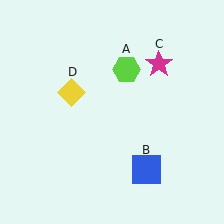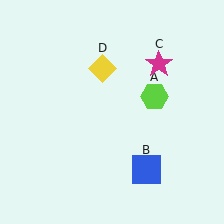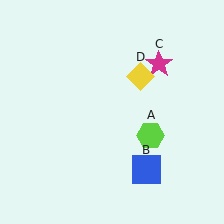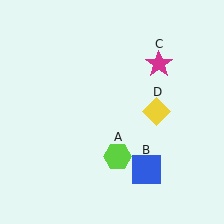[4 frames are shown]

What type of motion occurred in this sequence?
The lime hexagon (object A), yellow diamond (object D) rotated clockwise around the center of the scene.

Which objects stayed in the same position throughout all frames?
Blue square (object B) and magenta star (object C) remained stationary.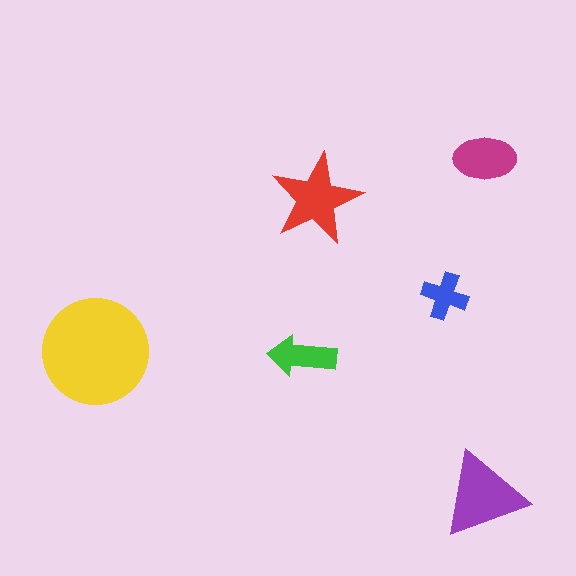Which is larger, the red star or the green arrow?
The red star.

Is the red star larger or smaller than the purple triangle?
Smaller.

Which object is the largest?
The yellow circle.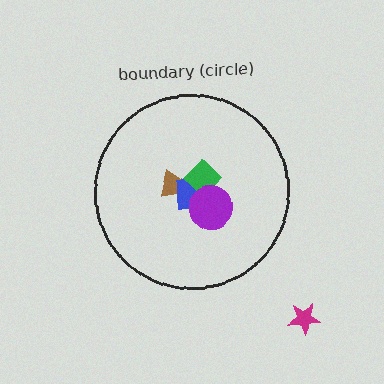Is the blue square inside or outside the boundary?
Inside.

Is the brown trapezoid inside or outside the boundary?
Inside.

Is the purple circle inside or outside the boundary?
Inside.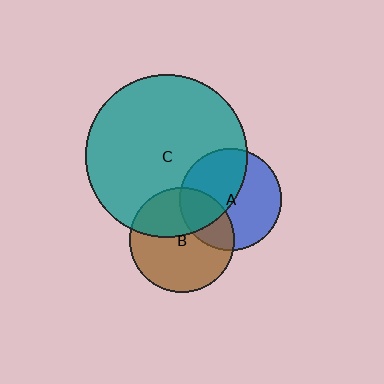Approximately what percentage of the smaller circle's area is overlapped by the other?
Approximately 50%.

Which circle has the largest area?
Circle C (teal).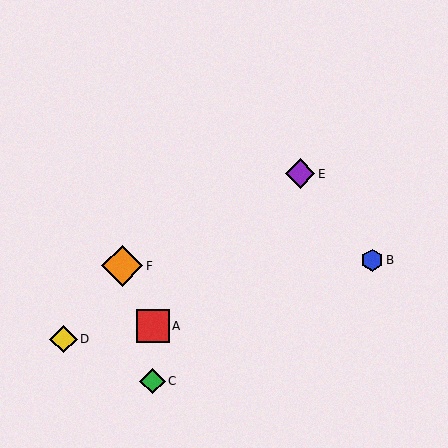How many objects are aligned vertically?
2 objects (A, C) are aligned vertically.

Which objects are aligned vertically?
Objects A, C are aligned vertically.